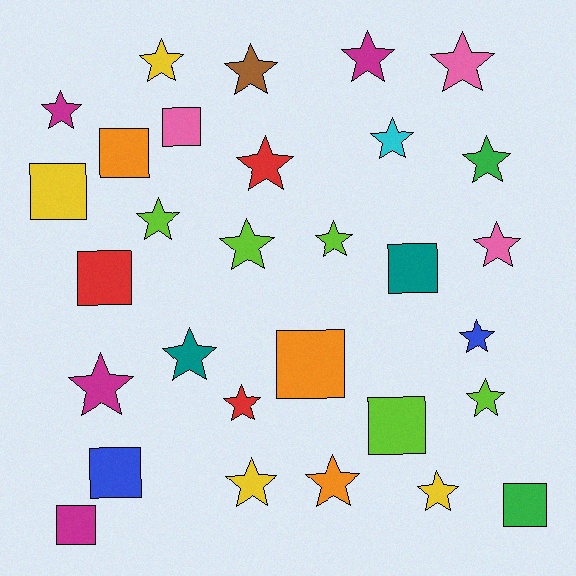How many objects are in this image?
There are 30 objects.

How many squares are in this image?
There are 10 squares.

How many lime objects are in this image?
There are 5 lime objects.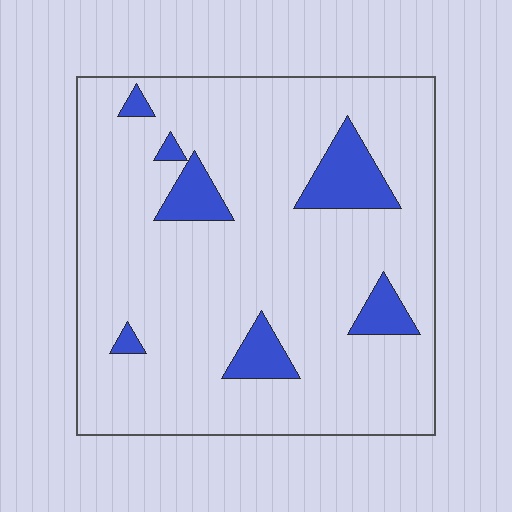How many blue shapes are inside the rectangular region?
7.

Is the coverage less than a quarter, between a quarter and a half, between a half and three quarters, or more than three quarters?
Less than a quarter.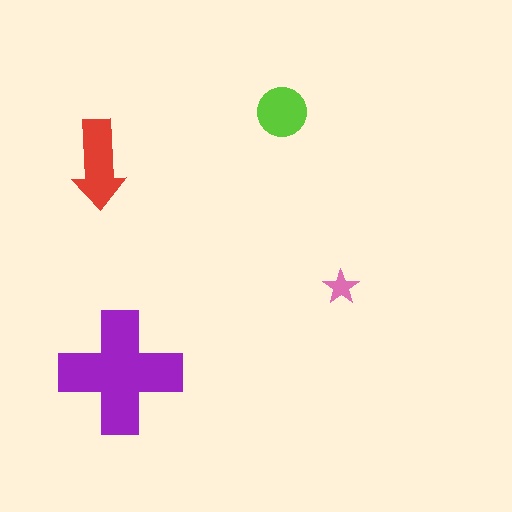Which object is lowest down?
The purple cross is bottommost.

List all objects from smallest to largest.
The pink star, the lime circle, the red arrow, the purple cross.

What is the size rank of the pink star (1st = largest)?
4th.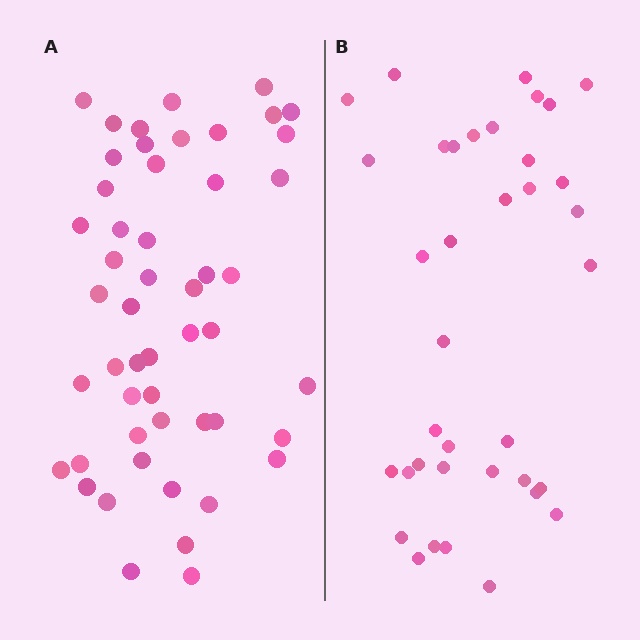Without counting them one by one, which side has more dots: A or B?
Region A (the left region) has more dots.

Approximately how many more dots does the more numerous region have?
Region A has approximately 15 more dots than region B.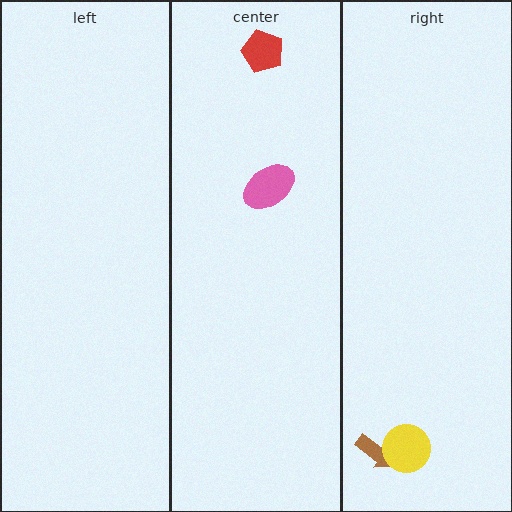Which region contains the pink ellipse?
The center region.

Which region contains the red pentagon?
The center region.